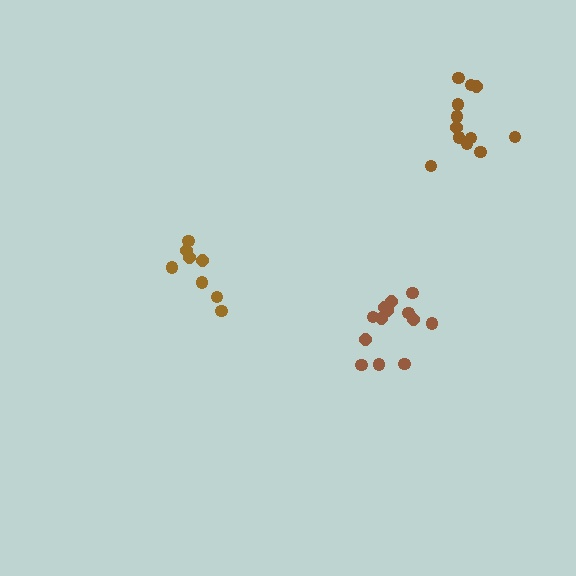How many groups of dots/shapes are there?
There are 3 groups.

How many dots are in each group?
Group 1: 12 dots, Group 2: 8 dots, Group 3: 13 dots (33 total).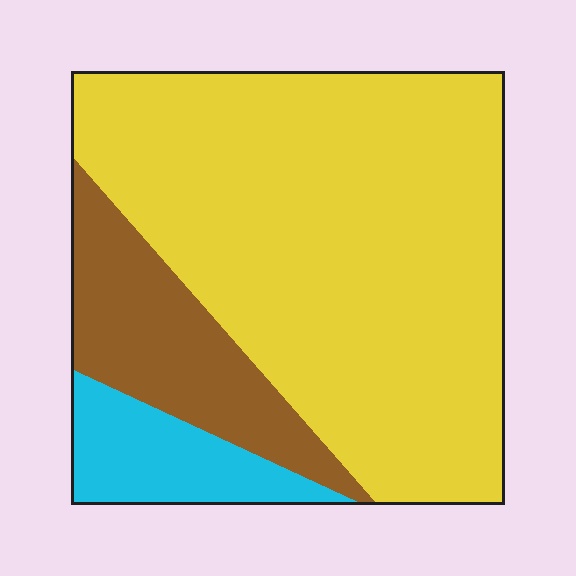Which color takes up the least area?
Cyan, at roughly 10%.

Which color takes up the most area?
Yellow, at roughly 70%.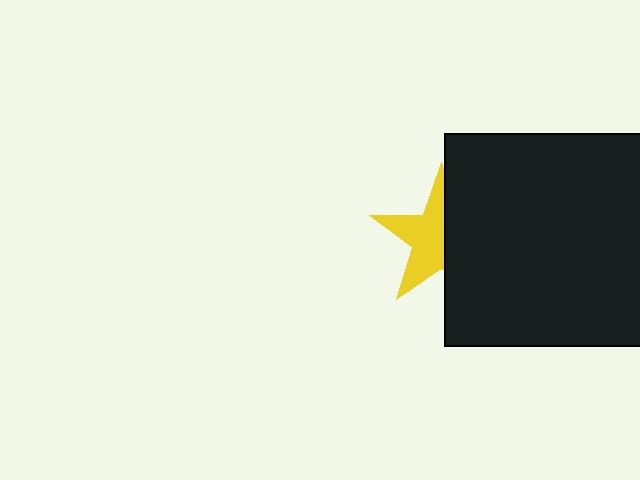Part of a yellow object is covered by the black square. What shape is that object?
It is a star.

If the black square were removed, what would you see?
You would see the complete yellow star.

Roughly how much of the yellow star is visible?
About half of it is visible (roughly 53%).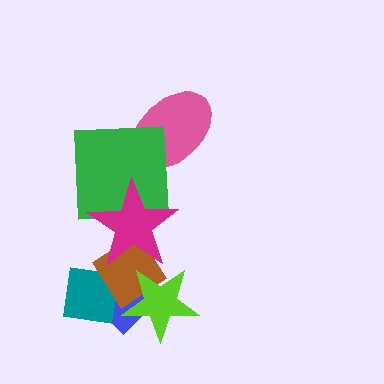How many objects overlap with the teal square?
2 objects overlap with the teal square.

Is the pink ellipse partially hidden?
Yes, it is partially covered by another shape.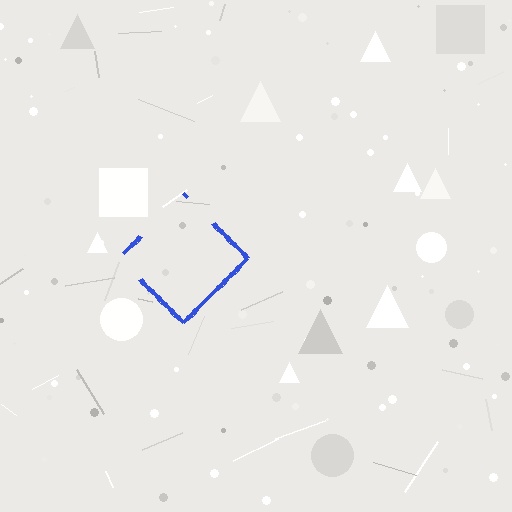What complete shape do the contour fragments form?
The contour fragments form a diamond.